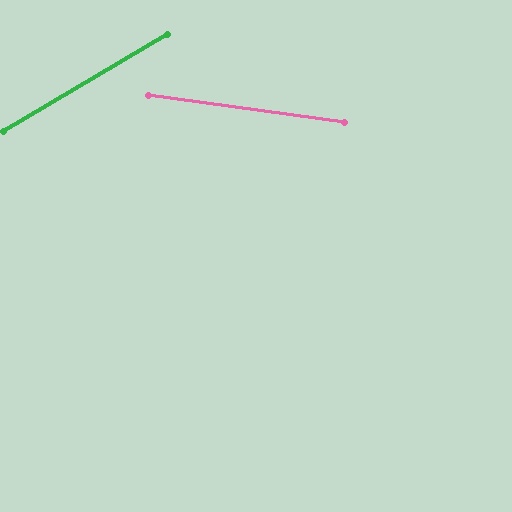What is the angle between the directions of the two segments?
Approximately 38 degrees.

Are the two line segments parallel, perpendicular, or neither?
Neither parallel nor perpendicular — they differ by about 38°.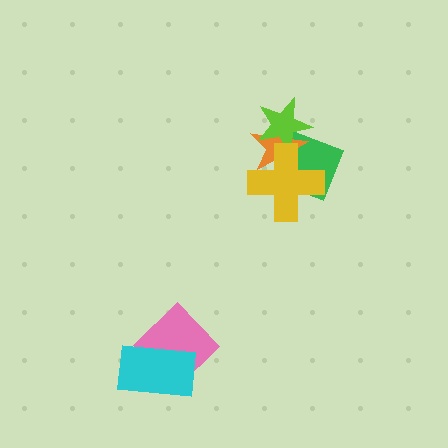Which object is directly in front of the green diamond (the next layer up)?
The orange star is directly in front of the green diamond.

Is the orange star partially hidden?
Yes, it is partially covered by another shape.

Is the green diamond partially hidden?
Yes, it is partially covered by another shape.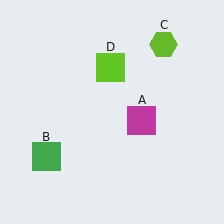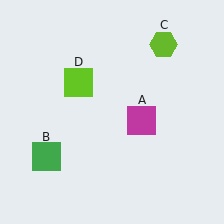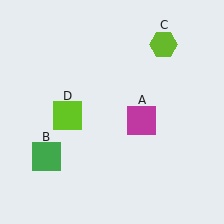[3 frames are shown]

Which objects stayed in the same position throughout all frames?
Magenta square (object A) and green square (object B) and lime hexagon (object C) remained stationary.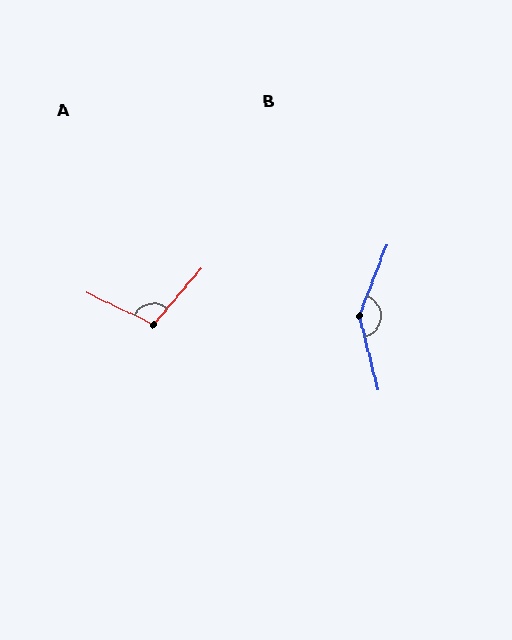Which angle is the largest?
B, at approximately 145 degrees.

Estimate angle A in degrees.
Approximately 105 degrees.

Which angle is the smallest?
A, at approximately 105 degrees.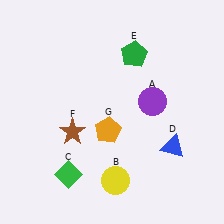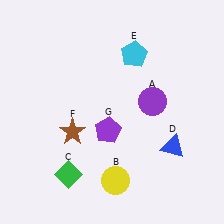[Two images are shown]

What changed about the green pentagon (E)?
In Image 1, E is green. In Image 2, it changed to cyan.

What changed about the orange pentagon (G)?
In Image 1, G is orange. In Image 2, it changed to purple.